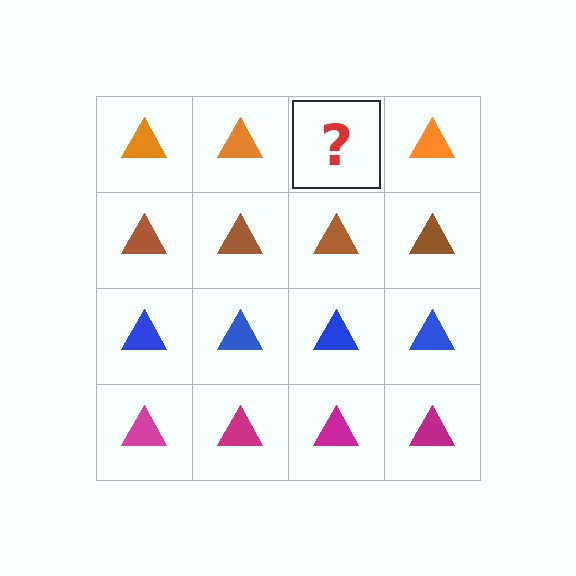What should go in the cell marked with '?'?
The missing cell should contain an orange triangle.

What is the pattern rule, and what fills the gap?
The rule is that each row has a consistent color. The gap should be filled with an orange triangle.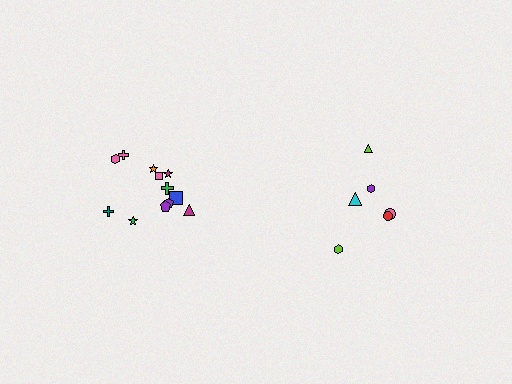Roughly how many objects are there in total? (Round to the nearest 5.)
Roughly 20 objects in total.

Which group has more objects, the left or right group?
The left group.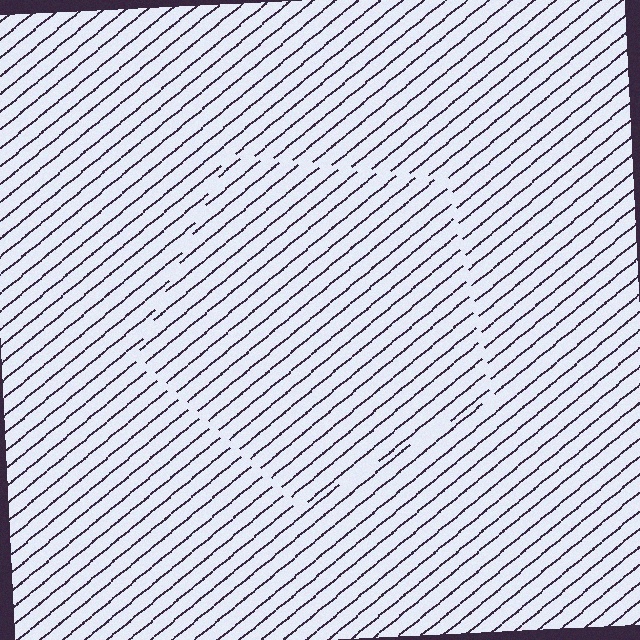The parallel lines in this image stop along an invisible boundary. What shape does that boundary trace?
An illusory pentagon. The interior of the shape contains the same grating, shifted by half a period — the contour is defined by the phase discontinuity where line-ends from the inner and outer gratings abut.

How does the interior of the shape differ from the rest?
The interior of the shape contains the same grating, shifted by half a period — the contour is defined by the phase discontinuity where line-ends from the inner and outer gratings abut.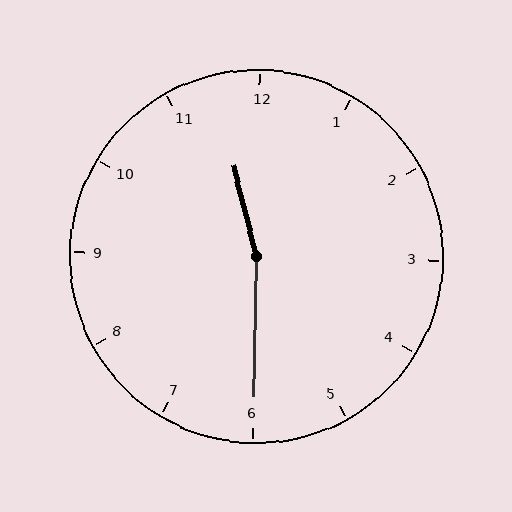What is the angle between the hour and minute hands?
Approximately 165 degrees.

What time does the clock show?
11:30.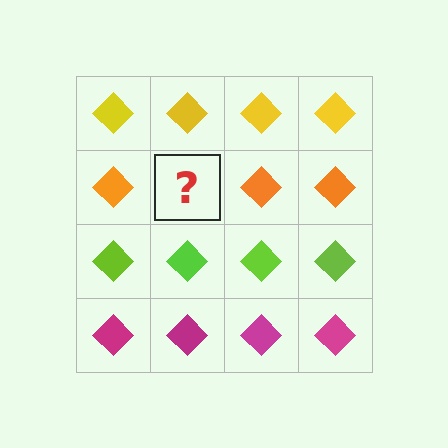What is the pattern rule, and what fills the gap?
The rule is that each row has a consistent color. The gap should be filled with an orange diamond.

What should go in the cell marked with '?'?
The missing cell should contain an orange diamond.